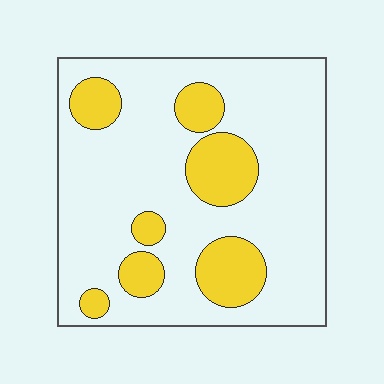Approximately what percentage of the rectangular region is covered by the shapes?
Approximately 20%.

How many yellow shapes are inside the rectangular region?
7.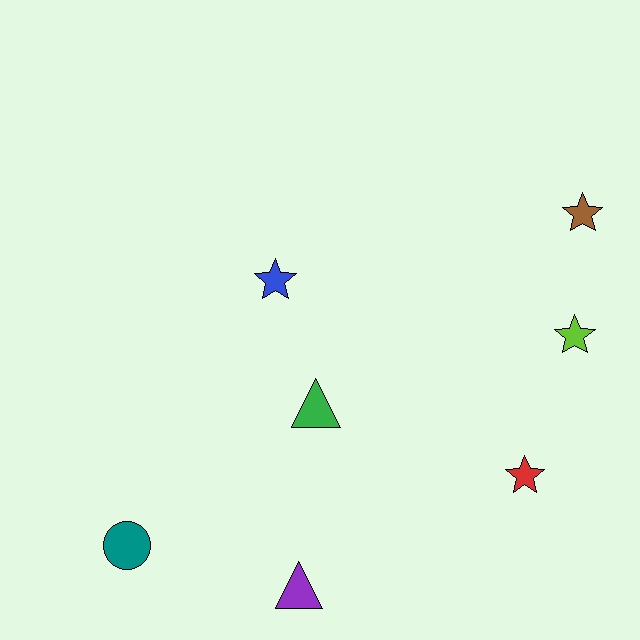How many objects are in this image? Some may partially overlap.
There are 7 objects.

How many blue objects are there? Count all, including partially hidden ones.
There is 1 blue object.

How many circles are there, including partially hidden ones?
There is 1 circle.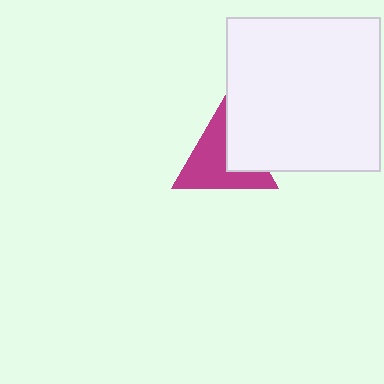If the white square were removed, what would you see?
You would see the complete magenta triangle.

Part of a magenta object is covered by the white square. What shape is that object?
It is a triangle.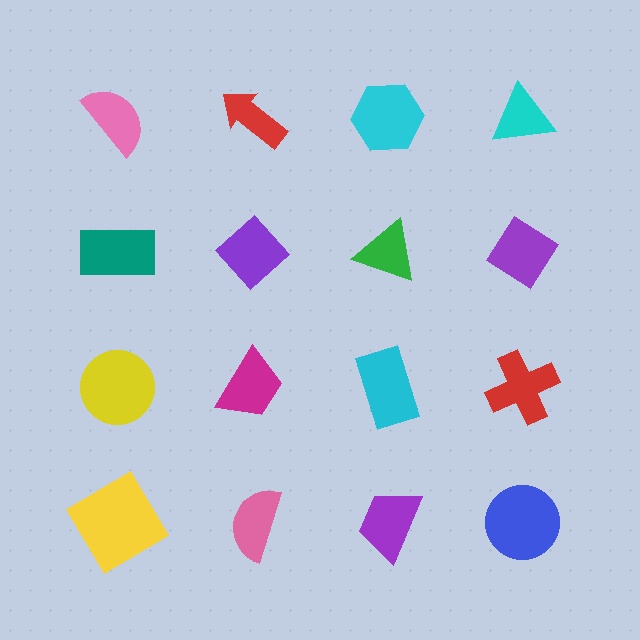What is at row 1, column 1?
A pink semicircle.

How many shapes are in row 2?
4 shapes.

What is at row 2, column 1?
A teal rectangle.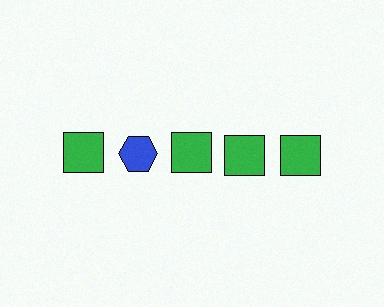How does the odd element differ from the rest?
It differs in both color (blue instead of green) and shape (hexagon instead of square).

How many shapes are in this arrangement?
There are 5 shapes arranged in a grid pattern.